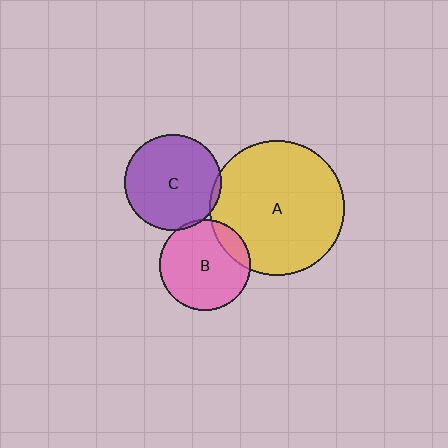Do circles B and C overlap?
Yes.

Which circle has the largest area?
Circle A (yellow).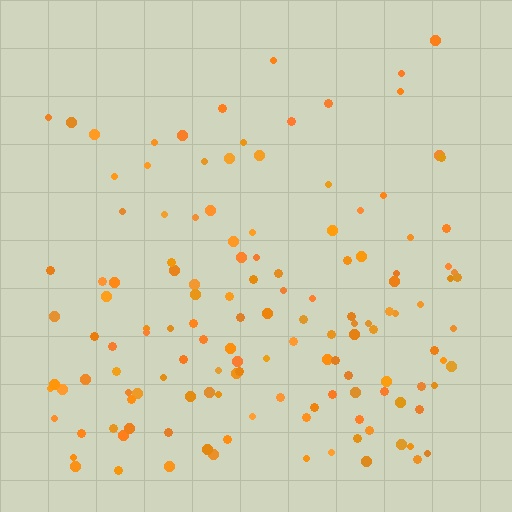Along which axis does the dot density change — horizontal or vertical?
Vertical.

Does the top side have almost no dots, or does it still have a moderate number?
Still a moderate number, just noticeably fewer than the bottom.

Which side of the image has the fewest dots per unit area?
The top.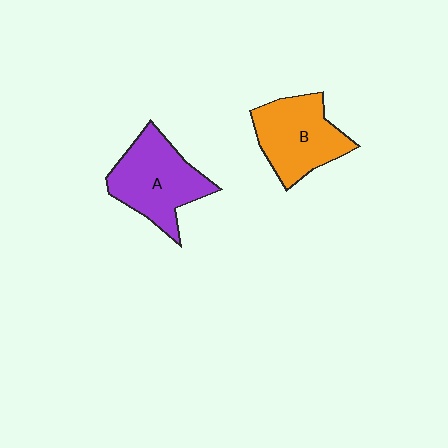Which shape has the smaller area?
Shape B (orange).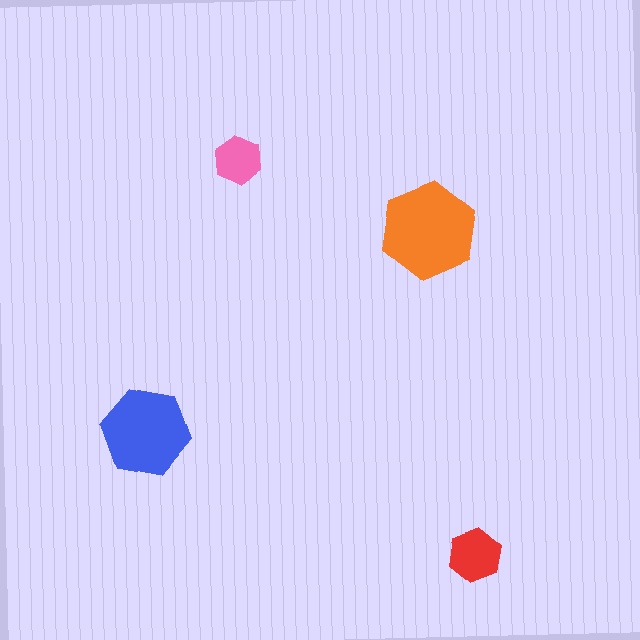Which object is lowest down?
The red hexagon is bottommost.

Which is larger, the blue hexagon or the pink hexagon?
The blue one.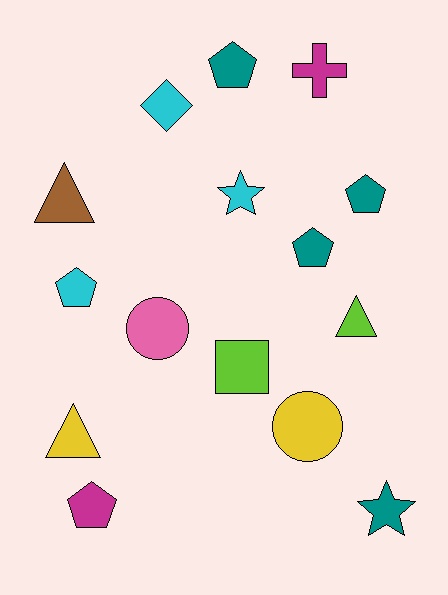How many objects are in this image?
There are 15 objects.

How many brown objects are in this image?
There is 1 brown object.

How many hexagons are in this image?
There are no hexagons.